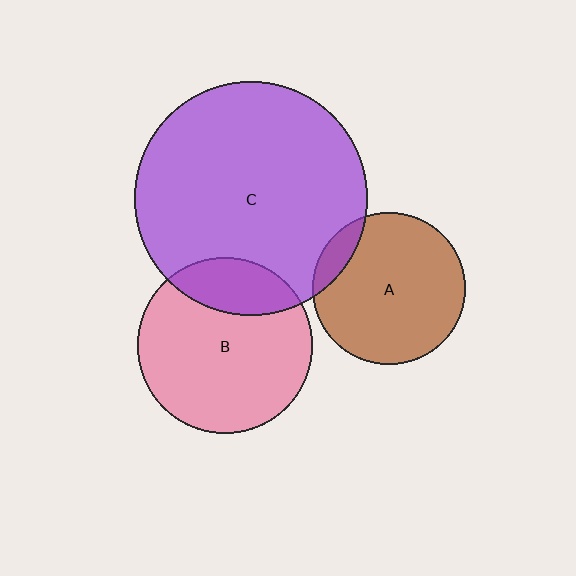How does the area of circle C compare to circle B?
Approximately 1.8 times.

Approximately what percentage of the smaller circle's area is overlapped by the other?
Approximately 10%.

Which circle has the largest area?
Circle C (purple).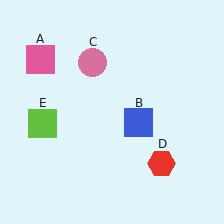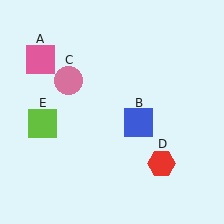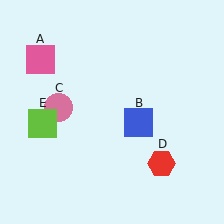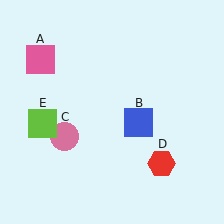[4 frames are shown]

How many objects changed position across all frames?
1 object changed position: pink circle (object C).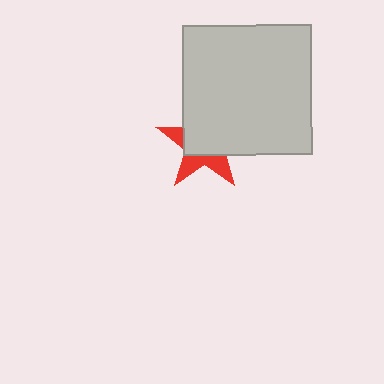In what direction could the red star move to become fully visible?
The red star could move toward the lower-left. That would shift it out from behind the light gray square entirely.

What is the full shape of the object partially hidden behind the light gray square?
The partially hidden object is a red star.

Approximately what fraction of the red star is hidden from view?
Roughly 61% of the red star is hidden behind the light gray square.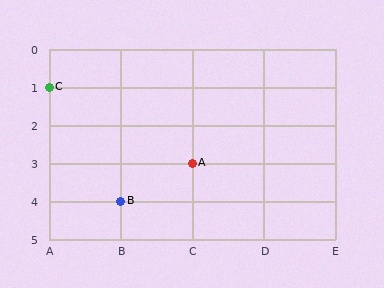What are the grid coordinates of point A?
Point A is at grid coordinates (C, 3).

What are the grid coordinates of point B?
Point B is at grid coordinates (B, 4).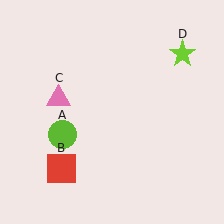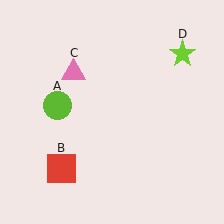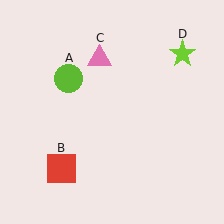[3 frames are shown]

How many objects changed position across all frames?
2 objects changed position: lime circle (object A), pink triangle (object C).